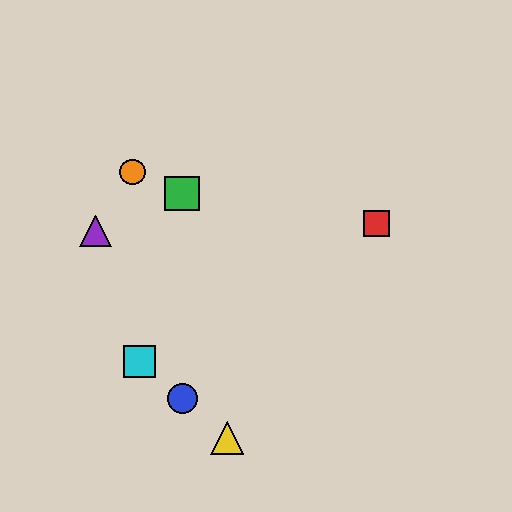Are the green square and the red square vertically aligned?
No, the green square is at x≈182 and the red square is at x≈376.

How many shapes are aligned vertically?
2 shapes (the blue circle, the green square) are aligned vertically.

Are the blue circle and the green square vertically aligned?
Yes, both are at x≈182.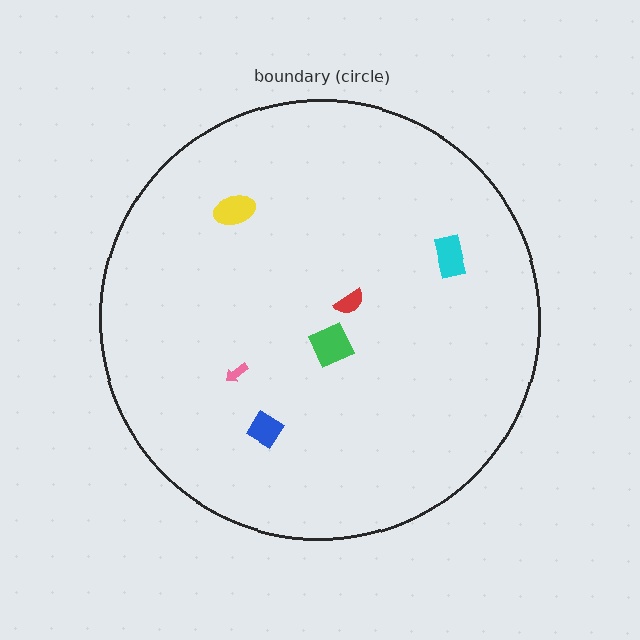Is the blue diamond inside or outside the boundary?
Inside.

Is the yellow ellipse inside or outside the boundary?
Inside.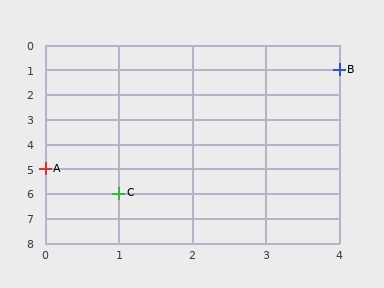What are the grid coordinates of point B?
Point B is at grid coordinates (4, 1).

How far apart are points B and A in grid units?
Points B and A are 4 columns and 4 rows apart (about 5.7 grid units diagonally).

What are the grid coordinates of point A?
Point A is at grid coordinates (0, 5).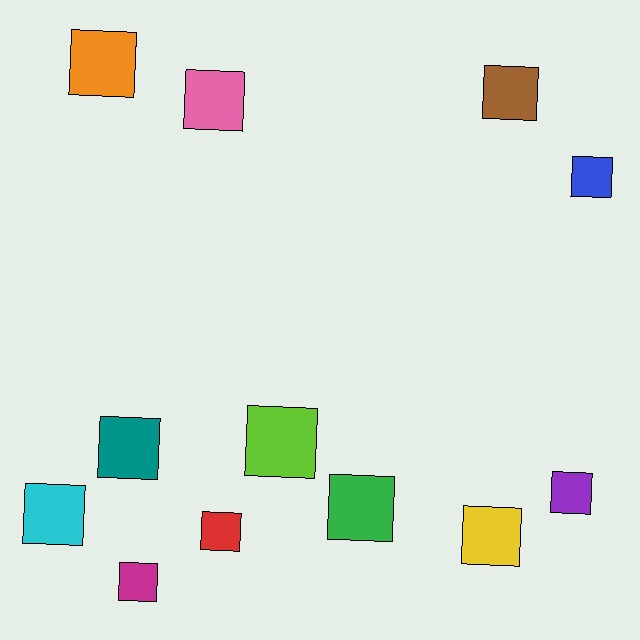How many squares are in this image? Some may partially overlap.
There are 12 squares.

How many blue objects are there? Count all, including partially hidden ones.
There is 1 blue object.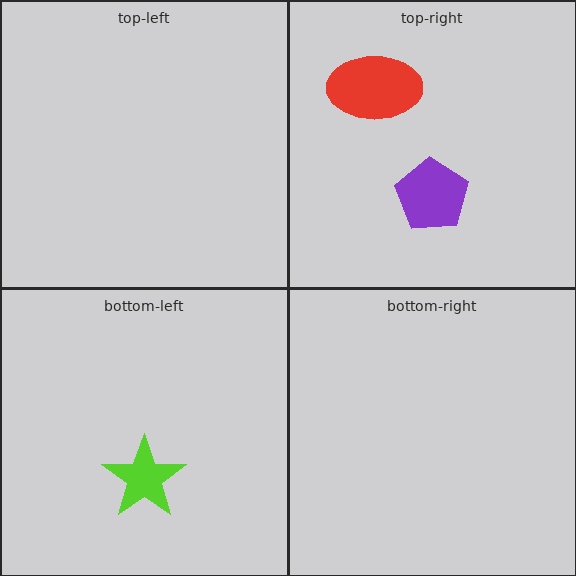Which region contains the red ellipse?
The top-right region.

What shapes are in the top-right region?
The red ellipse, the purple pentagon.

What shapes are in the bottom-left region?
The lime star.